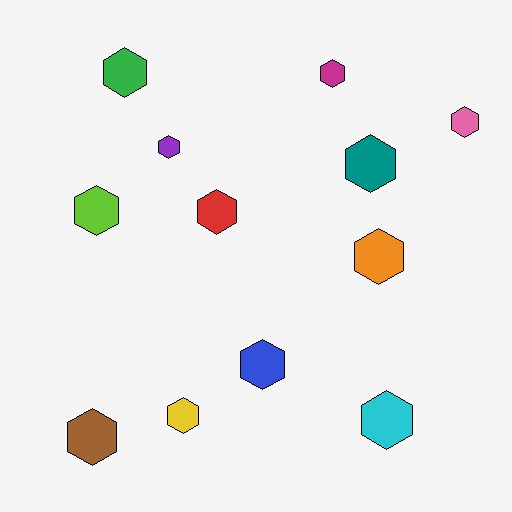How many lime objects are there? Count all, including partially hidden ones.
There is 1 lime object.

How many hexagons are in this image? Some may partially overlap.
There are 12 hexagons.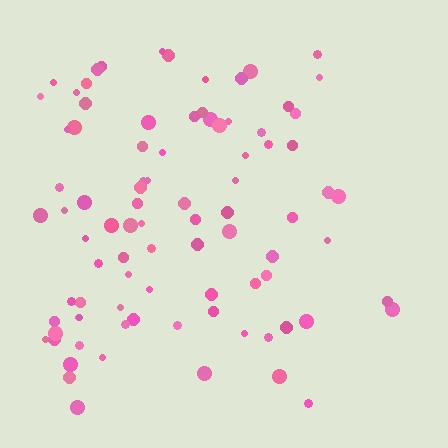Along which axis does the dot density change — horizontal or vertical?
Horizontal.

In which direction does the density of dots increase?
From right to left, with the left side densest.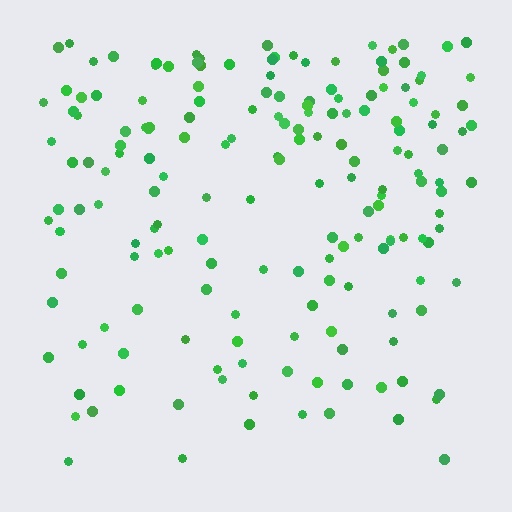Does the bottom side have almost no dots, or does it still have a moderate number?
Still a moderate number, just noticeably fewer than the top.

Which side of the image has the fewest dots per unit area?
The bottom.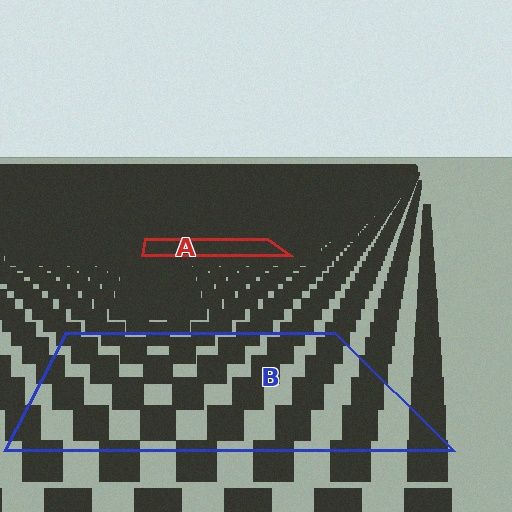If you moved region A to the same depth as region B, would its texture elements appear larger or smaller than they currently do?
They would appear larger. At a closer depth, the same texture elements are projected at a bigger on-screen size.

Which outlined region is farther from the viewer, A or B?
Region A is farther from the viewer — the texture elements inside it appear smaller and more densely packed.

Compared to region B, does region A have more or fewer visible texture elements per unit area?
Region A has more texture elements per unit area — they are packed more densely because it is farther away.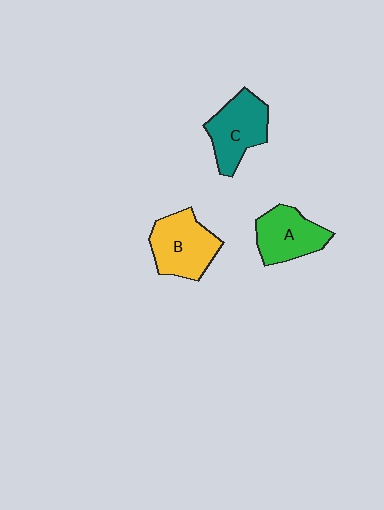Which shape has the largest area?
Shape B (yellow).